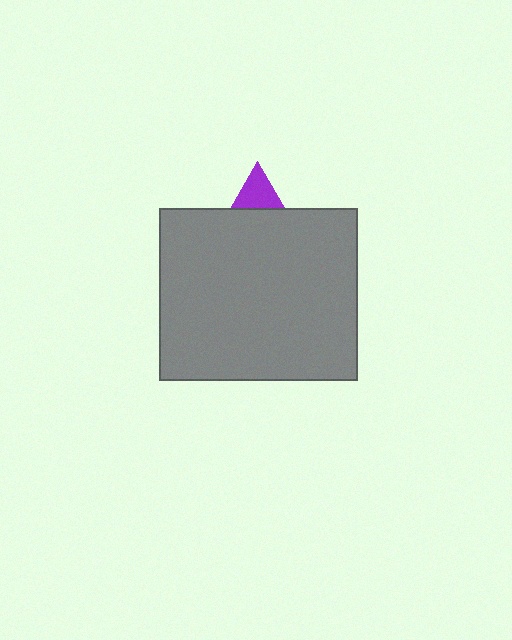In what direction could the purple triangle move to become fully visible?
The purple triangle could move up. That would shift it out from behind the gray rectangle entirely.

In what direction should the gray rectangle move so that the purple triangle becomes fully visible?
The gray rectangle should move down. That is the shortest direction to clear the overlap and leave the purple triangle fully visible.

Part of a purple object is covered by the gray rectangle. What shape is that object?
It is a triangle.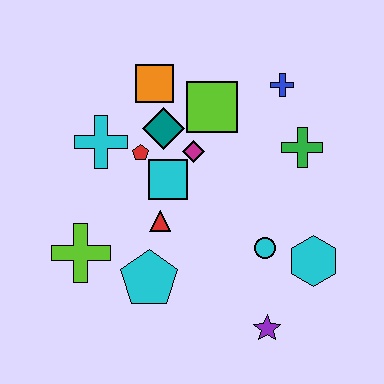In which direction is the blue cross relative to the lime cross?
The blue cross is to the right of the lime cross.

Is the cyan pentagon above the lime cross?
No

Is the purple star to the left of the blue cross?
Yes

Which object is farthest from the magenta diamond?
The purple star is farthest from the magenta diamond.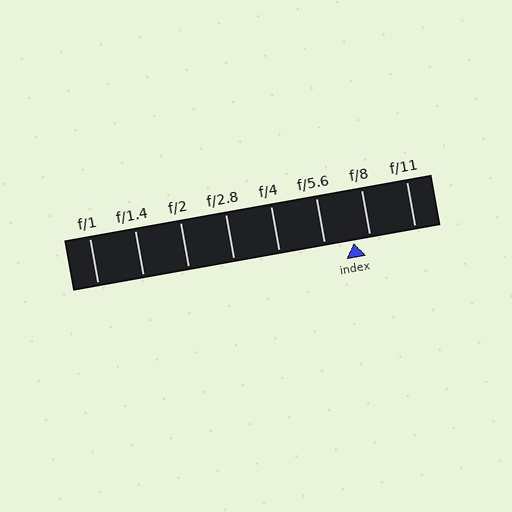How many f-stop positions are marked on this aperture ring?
There are 8 f-stop positions marked.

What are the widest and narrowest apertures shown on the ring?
The widest aperture shown is f/1 and the narrowest is f/11.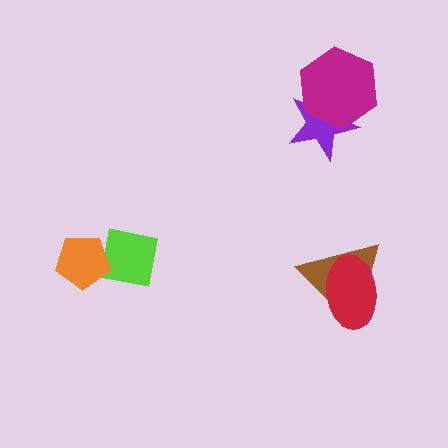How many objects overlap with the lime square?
1 object overlaps with the lime square.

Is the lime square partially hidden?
Yes, it is partially covered by another shape.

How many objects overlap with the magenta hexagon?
1 object overlaps with the magenta hexagon.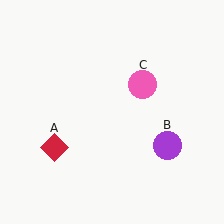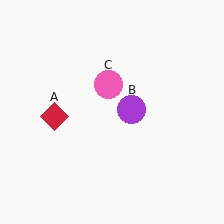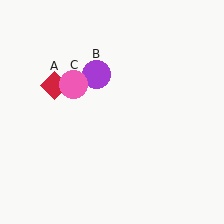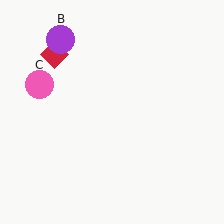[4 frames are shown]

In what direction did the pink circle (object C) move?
The pink circle (object C) moved left.